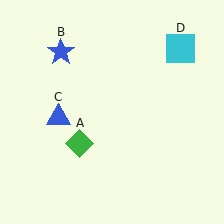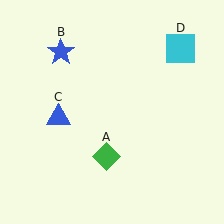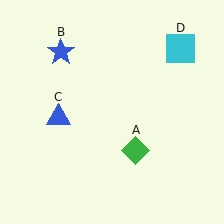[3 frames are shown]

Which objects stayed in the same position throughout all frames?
Blue star (object B) and blue triangle (object C) and cyan square (object D) remained stationary.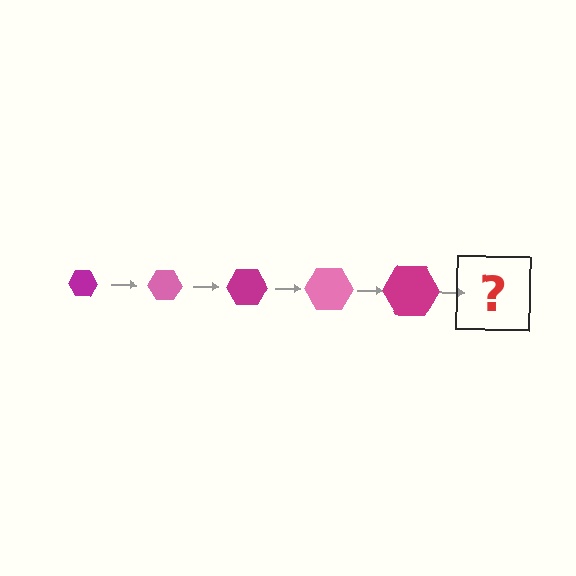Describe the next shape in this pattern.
It should be a pink hexagon, larger than the previous one.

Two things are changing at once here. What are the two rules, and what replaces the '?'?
The two rules are that the hexagon grows larger each step and the color cycles through magenta and pink. The '?' should be a pink hexagon, larger than the previous one.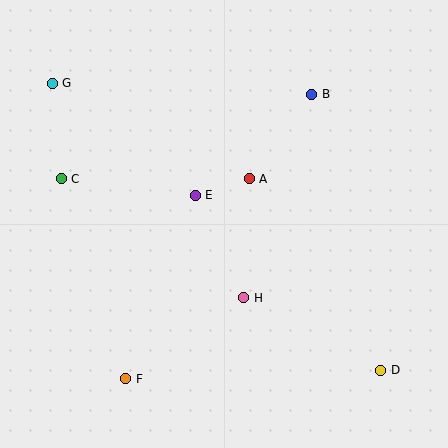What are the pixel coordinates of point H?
Point H is at (244, 298).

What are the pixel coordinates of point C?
Point C is at (61, 179).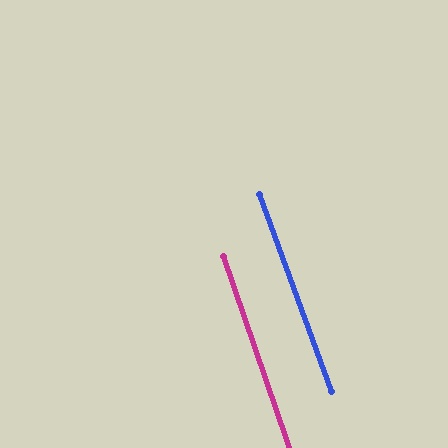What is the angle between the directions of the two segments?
Approximately 1 degree.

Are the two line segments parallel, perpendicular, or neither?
Parallel — their directions differ by only 1.1°.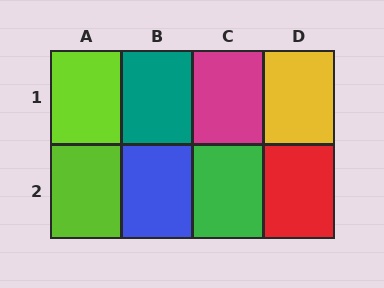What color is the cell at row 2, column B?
Blue.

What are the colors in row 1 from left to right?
Lime, teal, magenta, yellow.